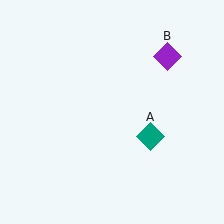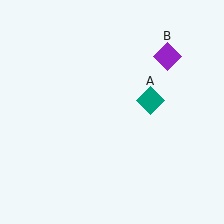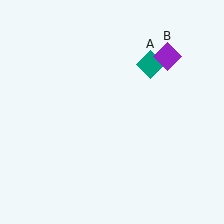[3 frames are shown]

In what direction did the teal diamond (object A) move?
The teal diamond (object A) moved up.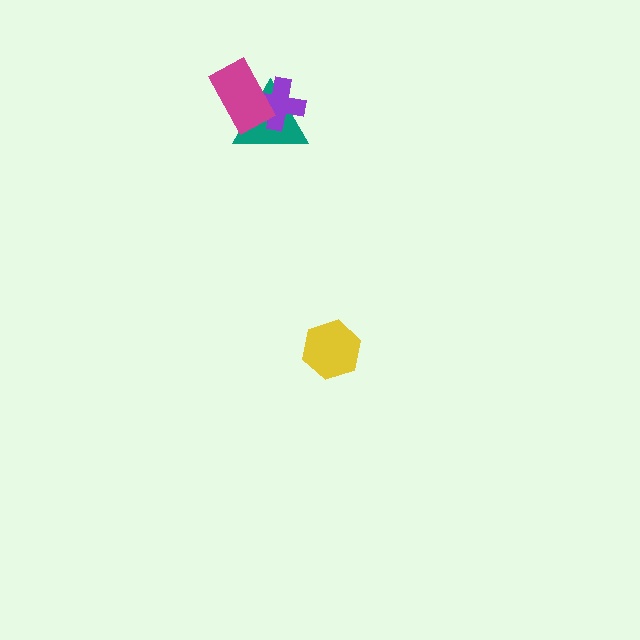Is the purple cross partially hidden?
Yes, it is partially covered by another shape.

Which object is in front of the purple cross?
The magenta rectangle is in front of the purple cross.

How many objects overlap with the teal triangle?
2 objects overlap with the teal triangle.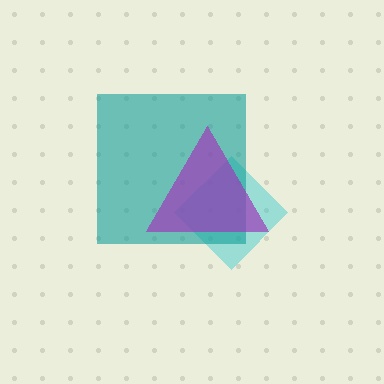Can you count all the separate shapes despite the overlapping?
Yes, there are 3 separate shapes.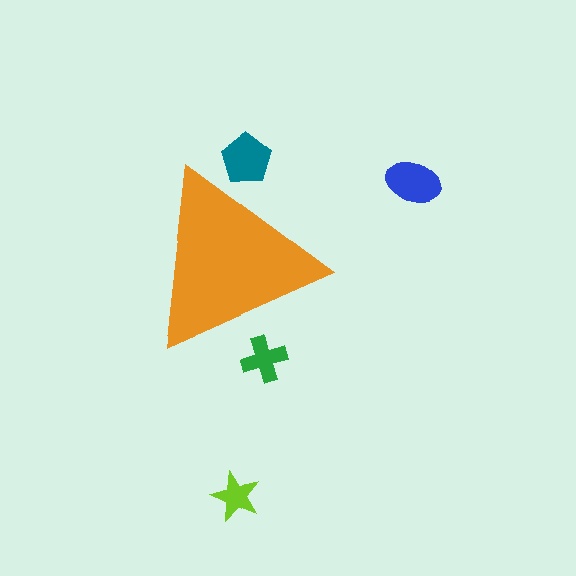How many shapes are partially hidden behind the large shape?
2 shapes are partially hidden.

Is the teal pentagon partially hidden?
Yes, the teal pentagon is partially hidden behind the orange triangle.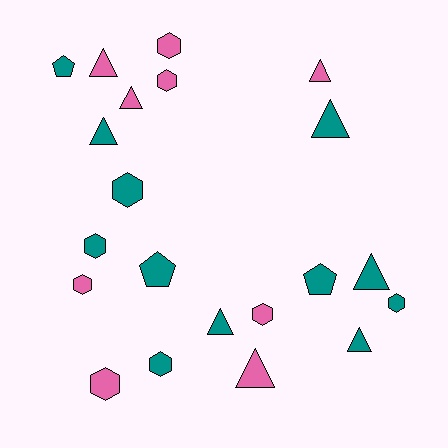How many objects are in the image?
There are 21 objects.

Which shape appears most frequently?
Hexagon, with 9 objects.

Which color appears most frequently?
Teal, with 12 objects.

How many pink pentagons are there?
There are no pink pentagons.